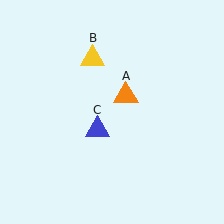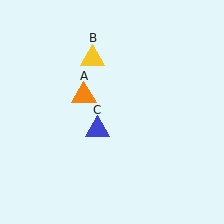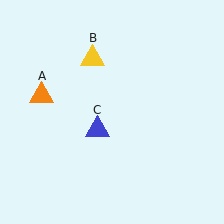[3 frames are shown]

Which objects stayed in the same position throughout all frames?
Yellow triangle (object B) and blue triangle (object C) remained stationary.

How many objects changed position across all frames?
1 object changed position: orange triangle (object A).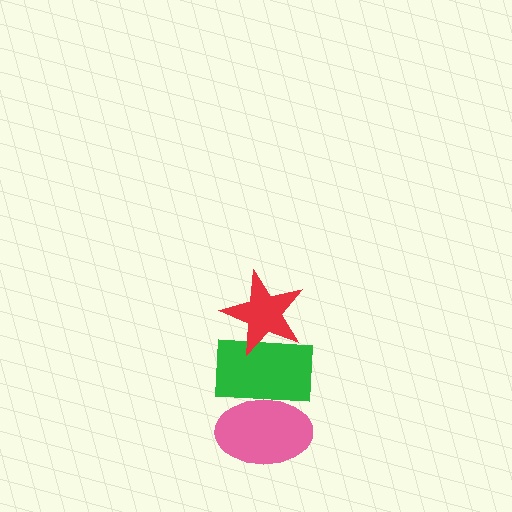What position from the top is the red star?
The red star is 1st from the top.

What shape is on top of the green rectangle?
The red star is on top of the green rectangle.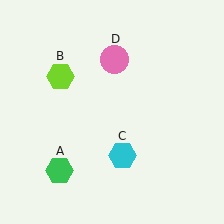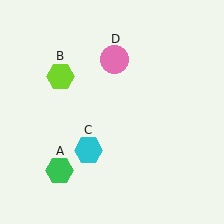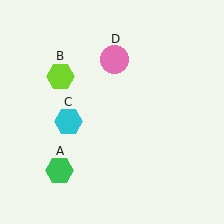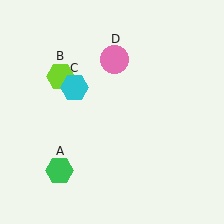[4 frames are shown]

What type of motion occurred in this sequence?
The cyan hexagon (object C) rotated clockwise around the center of the scene.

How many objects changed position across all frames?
1 object changed position: cyan hexagon (object C).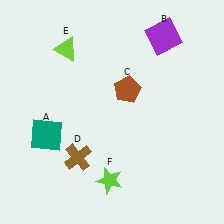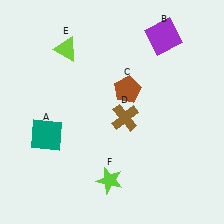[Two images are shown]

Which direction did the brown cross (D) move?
The brown cross (D) moved right.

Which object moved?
The brown cross (D) moved right.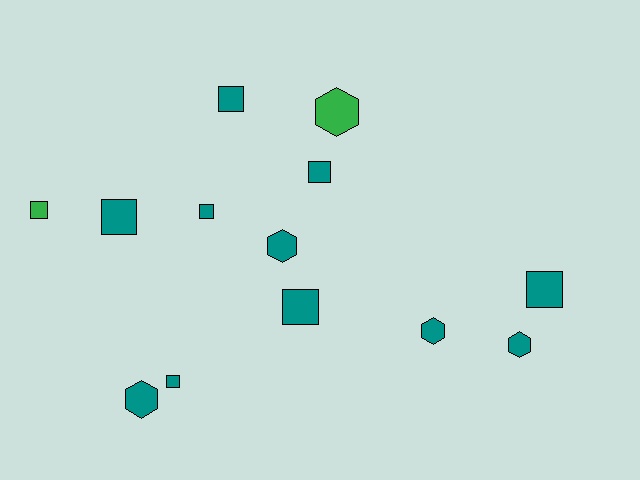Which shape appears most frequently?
Square, with 8 objects.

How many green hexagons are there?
There is 1 green hexagon.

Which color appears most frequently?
Teal, with 11 objects.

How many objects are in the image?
There are 13 objects.